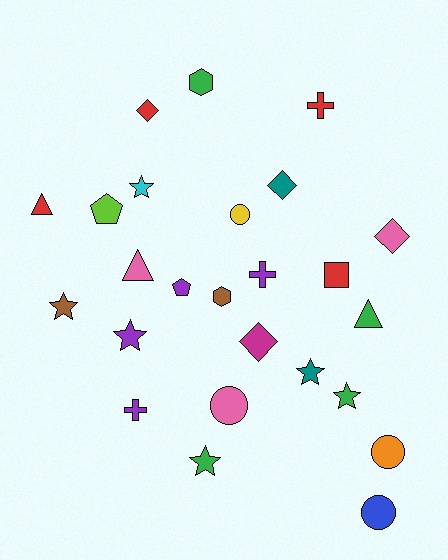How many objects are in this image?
There are 25 objects.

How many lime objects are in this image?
There is 1 lime object.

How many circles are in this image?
There are 4 circles.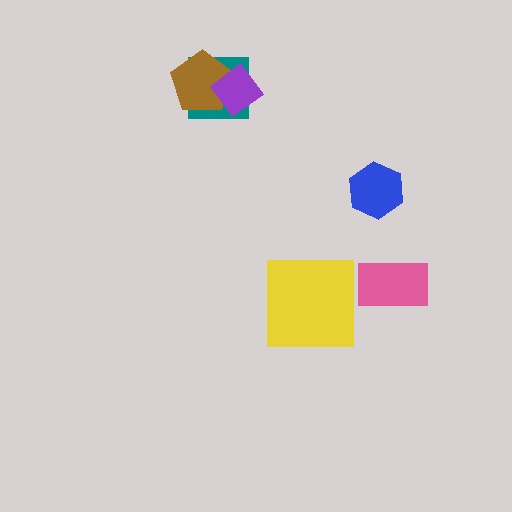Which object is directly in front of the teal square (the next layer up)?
The brown pentagon is directly in front of the teal square.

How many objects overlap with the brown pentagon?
2 objects overlap with the brown pentagon.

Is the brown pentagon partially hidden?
Yes, it is partially covered by another shape.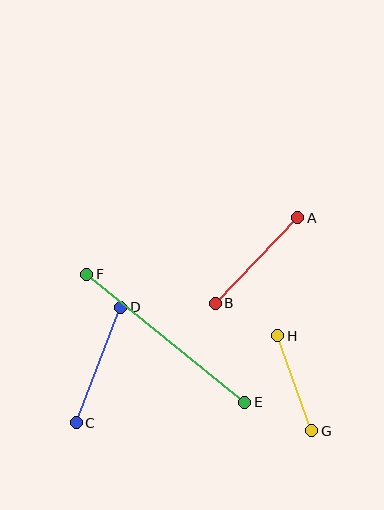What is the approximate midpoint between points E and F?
The midpoint is at approximately (166, 338) pixels.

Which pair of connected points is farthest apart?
Points E and F are farthest apart.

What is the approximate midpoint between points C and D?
The midpoint is at approximately (99, 365) pixels.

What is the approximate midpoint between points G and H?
The midpoint is at approximately (295, 383) pixels.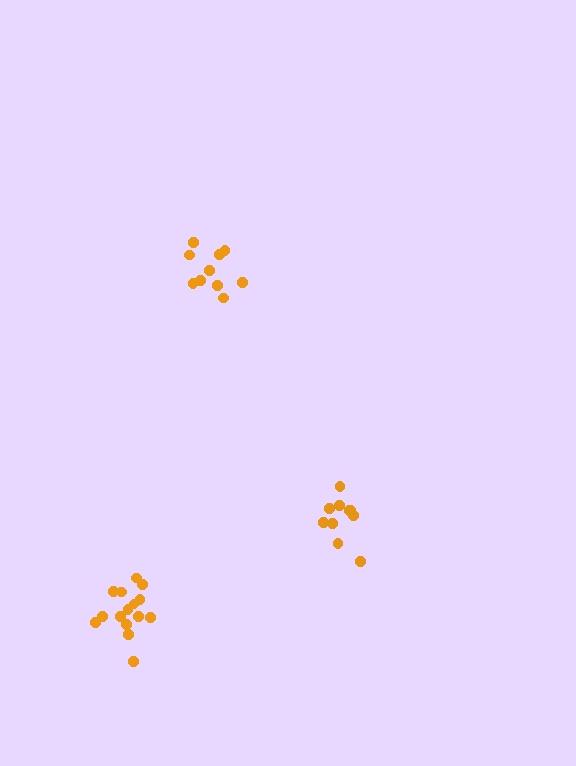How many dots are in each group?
Group 1: 10 dots, Group 2: 10 dots, Group 3: 16 dots (36 total).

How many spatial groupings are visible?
There are 3 spatial groupings.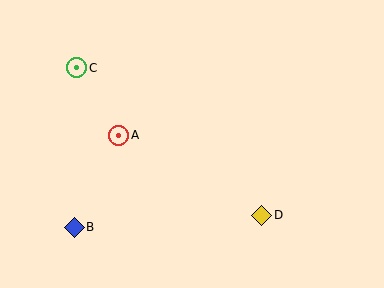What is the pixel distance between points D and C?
The distance between D and C is 236 pixels.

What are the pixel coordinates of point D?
Point D is at (262, 215).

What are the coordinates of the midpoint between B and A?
The midpoint between B and A is at (96, 181).